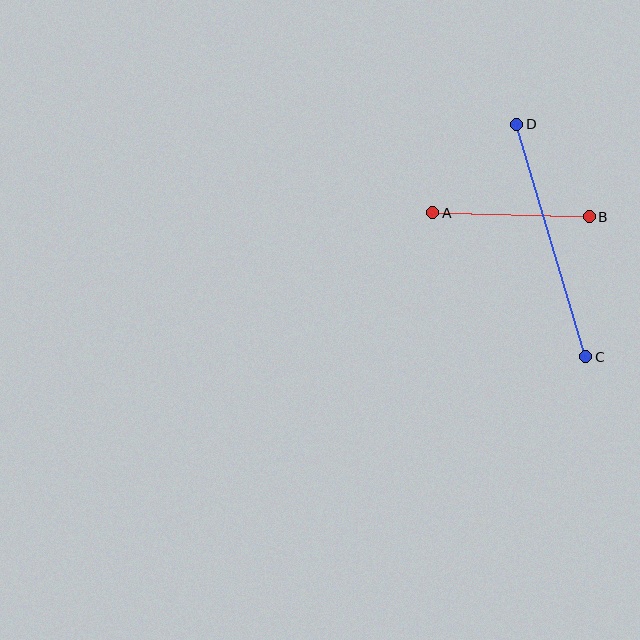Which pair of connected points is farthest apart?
Points C and D are farthest apart.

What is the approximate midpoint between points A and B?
The midpoint is at approximately (511, 215) pixels.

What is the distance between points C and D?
The distance is approximately 243 pixels.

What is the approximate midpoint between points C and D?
The midpoint is at approximately (551, 241) pixels.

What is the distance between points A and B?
The distance is approximately 156 pixels.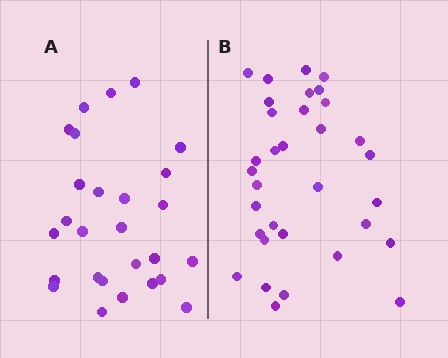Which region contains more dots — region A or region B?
Region B (the right region) has more dots.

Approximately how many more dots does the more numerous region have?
Region B has about 6 more dots than region A.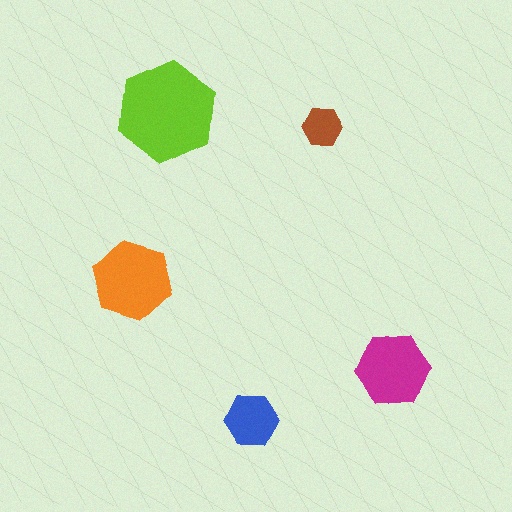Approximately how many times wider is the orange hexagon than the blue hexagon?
About 1.5 times wider.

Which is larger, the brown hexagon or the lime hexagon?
The lime one.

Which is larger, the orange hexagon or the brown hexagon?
The orange one.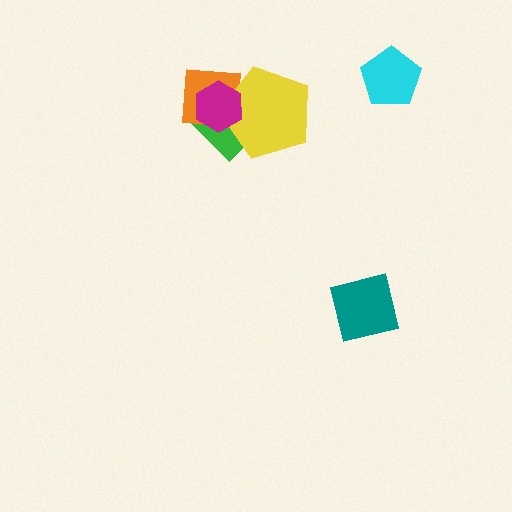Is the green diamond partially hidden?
Yes, it is partially covered by another shape.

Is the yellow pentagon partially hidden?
Yes, it is partially covered by another shape.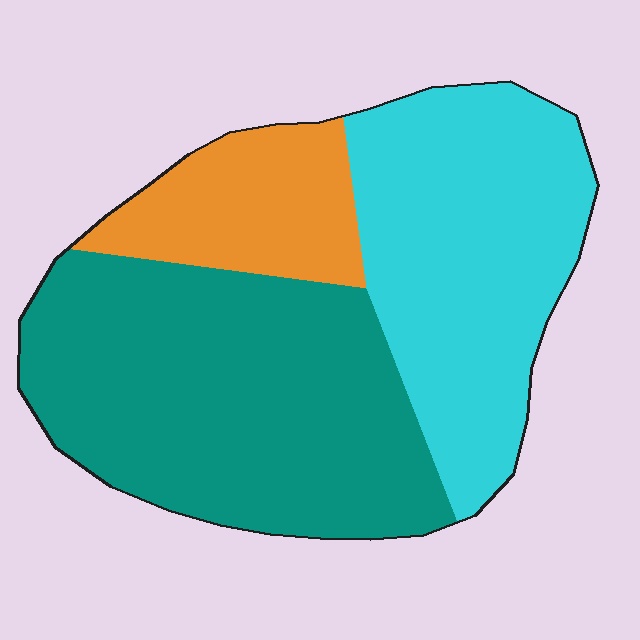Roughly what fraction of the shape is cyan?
Cyan covers about 35% of the shape.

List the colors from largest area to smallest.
From largest to smallest: teal, cyan, orange.